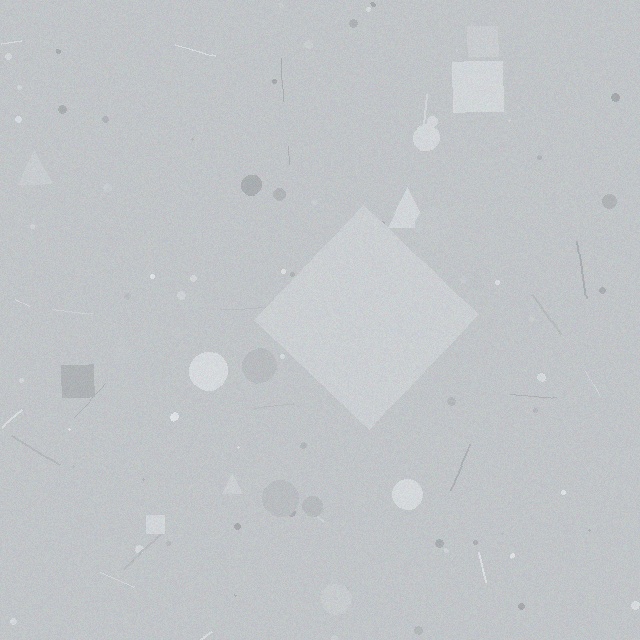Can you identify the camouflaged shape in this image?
The camouflaged shape is a diamond.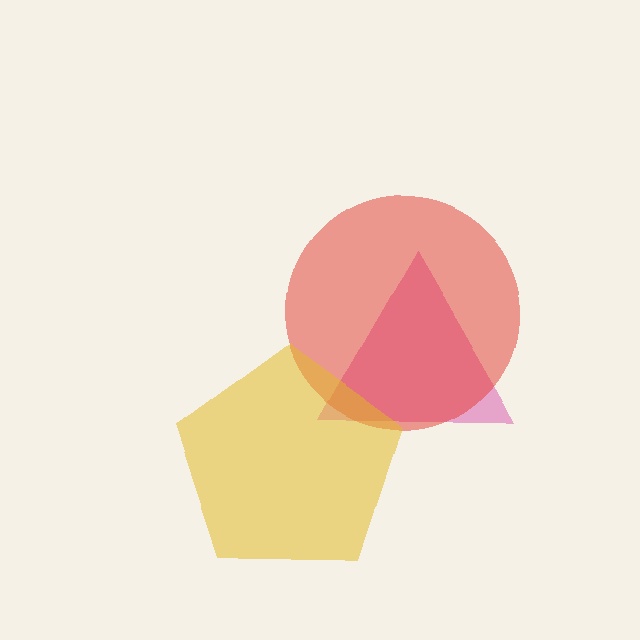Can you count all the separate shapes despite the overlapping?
Yes, there are 3 separate shapes.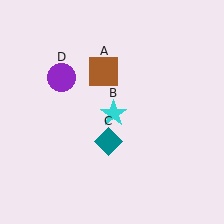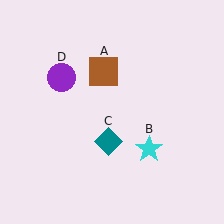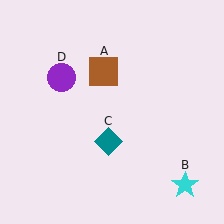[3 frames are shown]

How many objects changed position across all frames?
1 object changed position: cyan star (object B).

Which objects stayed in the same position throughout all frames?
Brown square (object A) and teal diamond (object C) and purple circle (object D) remained stationary.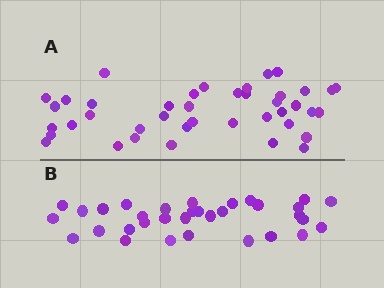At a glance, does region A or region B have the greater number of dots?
Region A (the top region) has more dots.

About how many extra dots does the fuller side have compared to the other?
Region A has roughly 8 or so more dots than region B.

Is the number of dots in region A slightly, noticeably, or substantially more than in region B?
Region A has only slightly more — the two regions are fairly close. The ratio is roughly 1.2 to 1.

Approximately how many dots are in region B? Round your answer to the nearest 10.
About 30 dots. (The exact count is 33, which rounds to 30.)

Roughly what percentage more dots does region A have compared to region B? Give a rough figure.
About 25% more.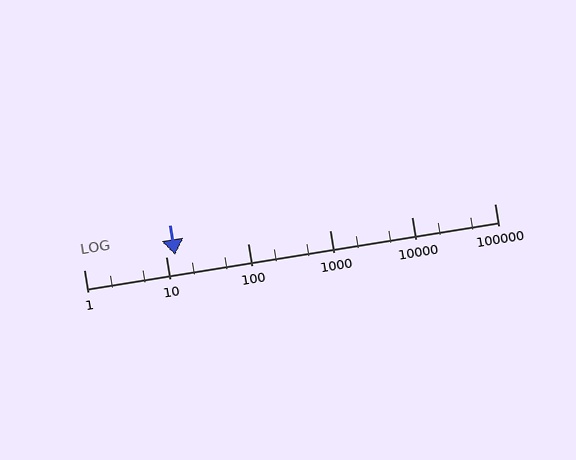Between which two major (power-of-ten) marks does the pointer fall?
The pointer is between 10 and 100.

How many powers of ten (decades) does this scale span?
The scale spans 5 decades, from 1 to 100000.